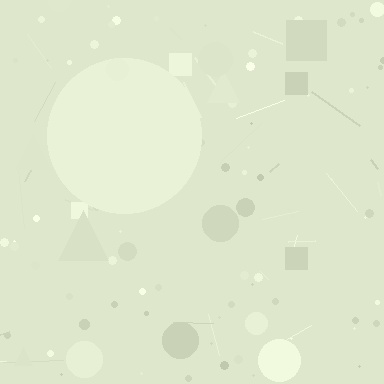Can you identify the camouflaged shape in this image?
The camouflaged shape is a circle.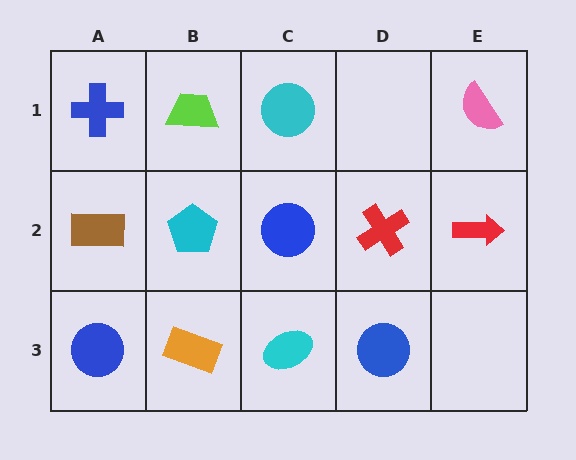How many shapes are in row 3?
4 shapes.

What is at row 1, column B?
A lime trapezoid.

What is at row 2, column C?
A blue circle.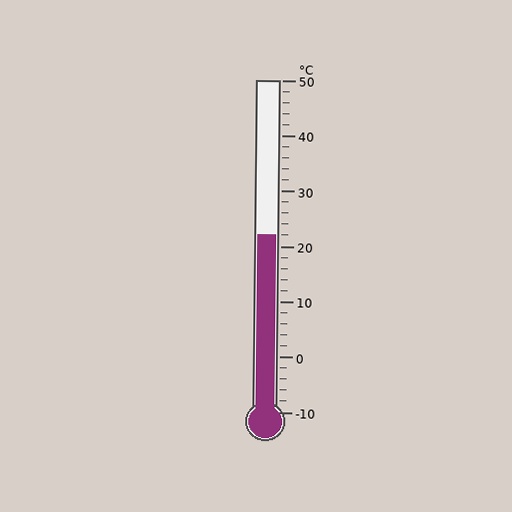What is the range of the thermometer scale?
The thermometer scale ranges from -10°C to 50°C.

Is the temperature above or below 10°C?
The temperature is above 10°C.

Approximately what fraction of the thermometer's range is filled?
The thermometer is filled to approximately 55% of its range.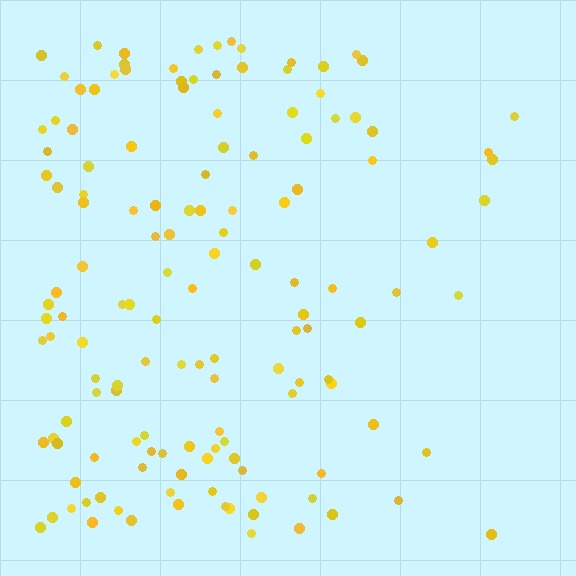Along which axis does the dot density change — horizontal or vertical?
Horizontal.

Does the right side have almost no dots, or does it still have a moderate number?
Still a moderate number, just noticeably fewer than the left.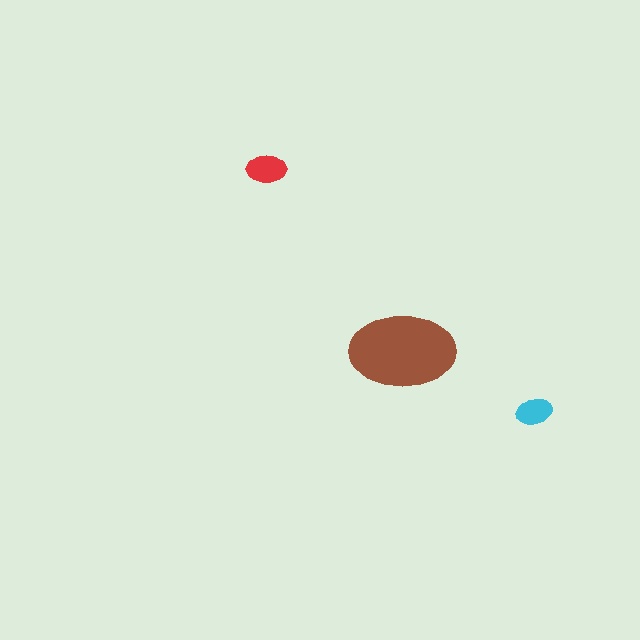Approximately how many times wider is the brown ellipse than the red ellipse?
About 2.5 times wider.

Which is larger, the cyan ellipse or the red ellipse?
The red one.